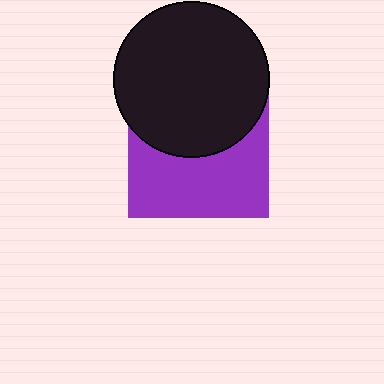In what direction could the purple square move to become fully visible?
The purple square could move down. That would shift it out from behind the black circle entirely.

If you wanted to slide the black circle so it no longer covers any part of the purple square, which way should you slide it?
Slide it up — that is the most direct way to separate the two shapes.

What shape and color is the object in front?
The object in front is a black circle.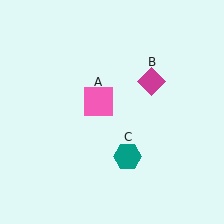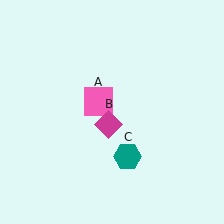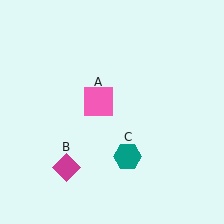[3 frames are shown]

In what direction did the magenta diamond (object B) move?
The magenta diamond (object B) moved down and to the left.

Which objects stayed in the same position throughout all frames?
Pink square (object A) and teal hexagon (object C) remained stationary.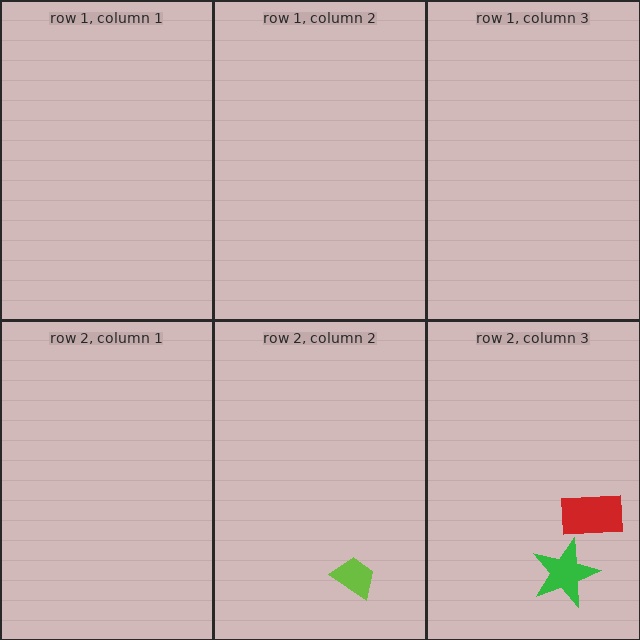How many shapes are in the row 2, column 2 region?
1.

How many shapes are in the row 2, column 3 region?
2.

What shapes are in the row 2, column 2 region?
The lime trapezoid.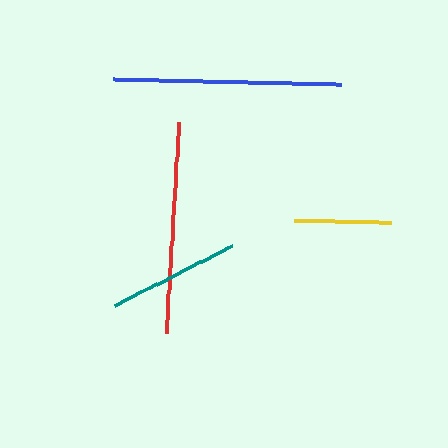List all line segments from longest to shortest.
From longest to shortest: blue, red, teal, yellow.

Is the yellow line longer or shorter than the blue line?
The blue line is longer than the yellow line.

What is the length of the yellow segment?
The yellow segment is approximately 97 pixels long.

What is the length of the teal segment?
The teal segment is approximately 131 pixels long.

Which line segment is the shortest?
The yellow line is the shortest at approximately 97 pixels.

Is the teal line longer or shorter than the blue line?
The blue line is longer than the teal line.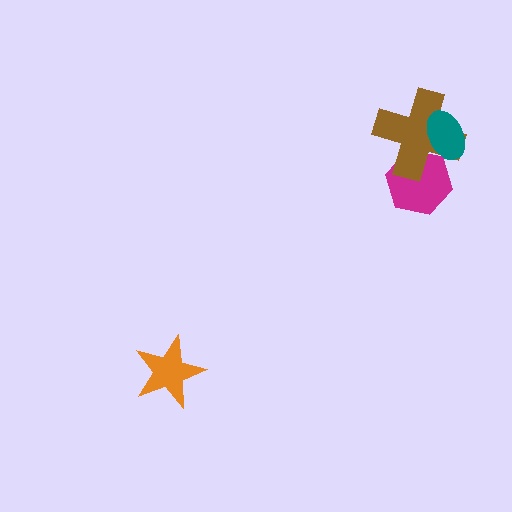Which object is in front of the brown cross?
The teal ellipse is in front of the brown cross.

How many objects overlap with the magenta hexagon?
2 objects overlap with the magenta hexagon.